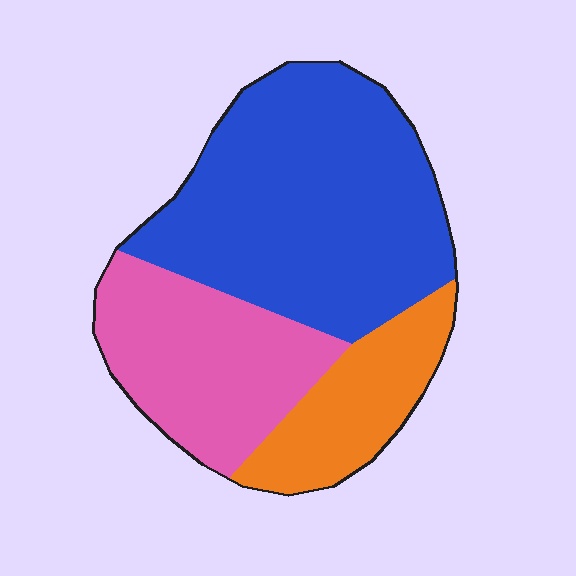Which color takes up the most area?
Blue, at roughly 55%.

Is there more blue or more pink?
Blue.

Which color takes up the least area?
Orange, at roughly 20%.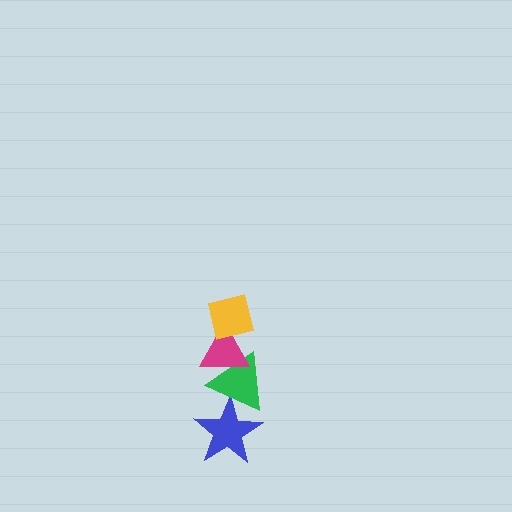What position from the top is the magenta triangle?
The magenta triangle is 2nd from the top.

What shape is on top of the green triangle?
The magenta triangle is on top of the green triangle.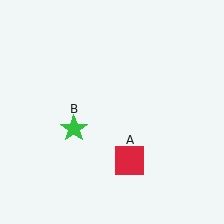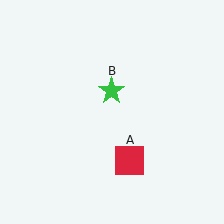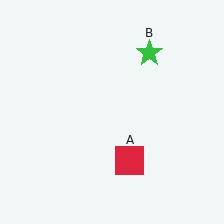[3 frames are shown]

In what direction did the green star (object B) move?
The green star (object B) moved up and to the right.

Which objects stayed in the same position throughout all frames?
Red square (object A) remained stationary.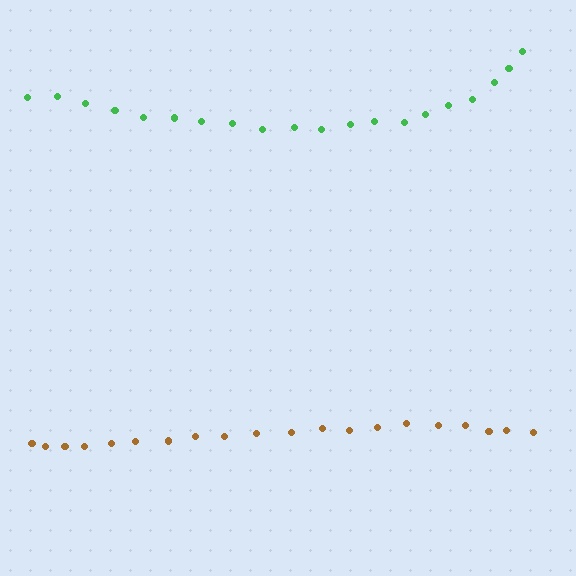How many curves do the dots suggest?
There are 2 distinct paths.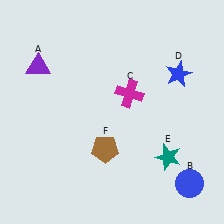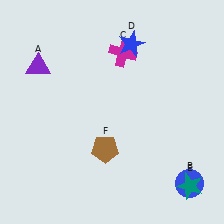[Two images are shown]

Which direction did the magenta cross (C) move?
The magenta cross (C) moved up.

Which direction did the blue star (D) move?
The blue star (D) moved left.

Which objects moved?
The objects that moved are: the magenta cross (C), the blue star (D), the teal star (E).